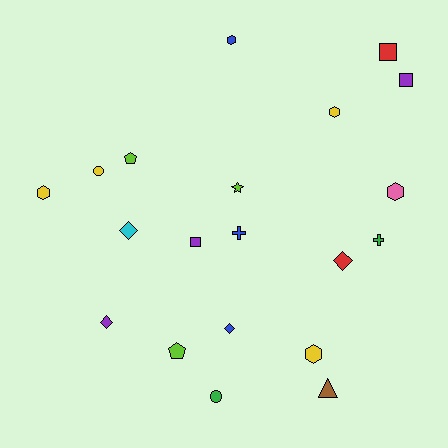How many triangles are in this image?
There is 1 triangle.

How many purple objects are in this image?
There are 3 purple objects.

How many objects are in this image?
There are 20 objects.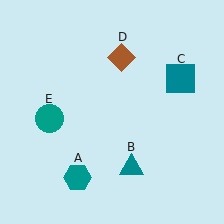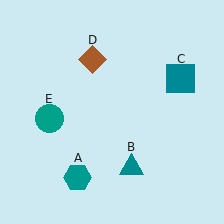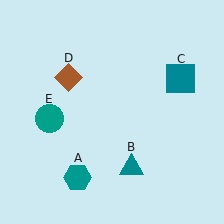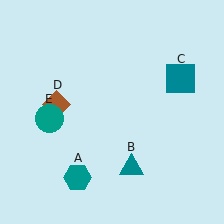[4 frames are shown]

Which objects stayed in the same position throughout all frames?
Teal hexagon (object A) and teal triangle (object B) and teal square (object C) and teal circle (object E) remained stationary.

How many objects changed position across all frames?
1 object changed position: brown diamond (object D).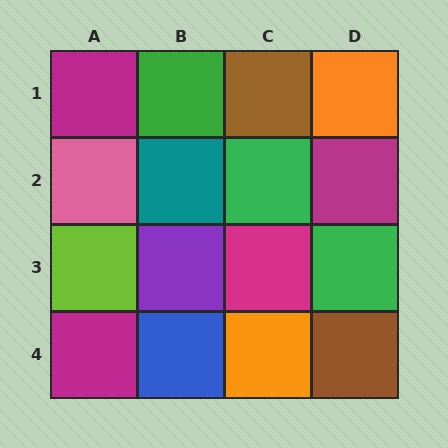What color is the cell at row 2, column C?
Green.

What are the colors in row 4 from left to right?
Magenta, blue, orange, brown.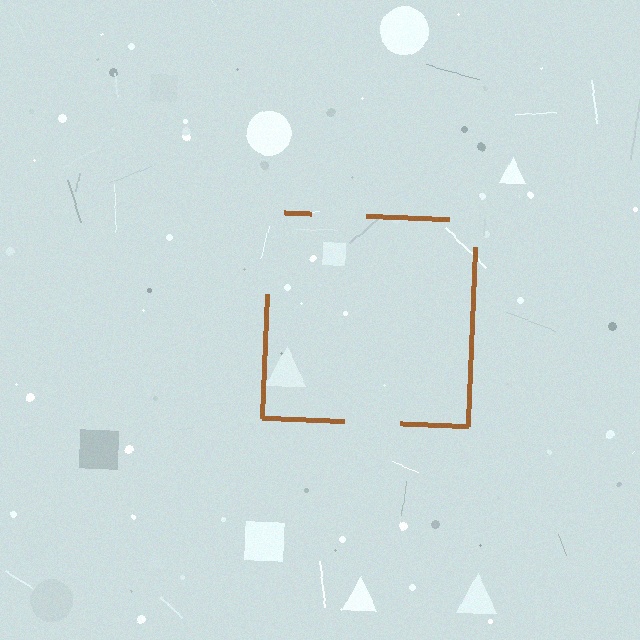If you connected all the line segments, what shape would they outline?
They would outline a square.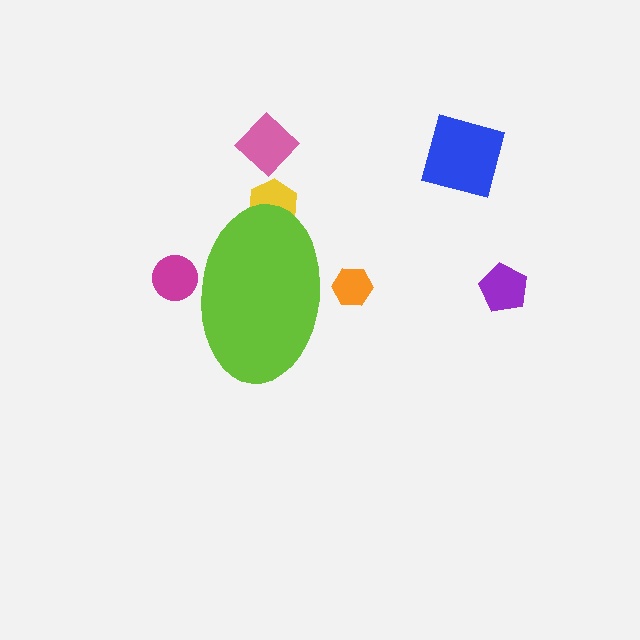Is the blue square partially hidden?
No, the blue square is fully visible.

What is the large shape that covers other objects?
A lime ellipse.